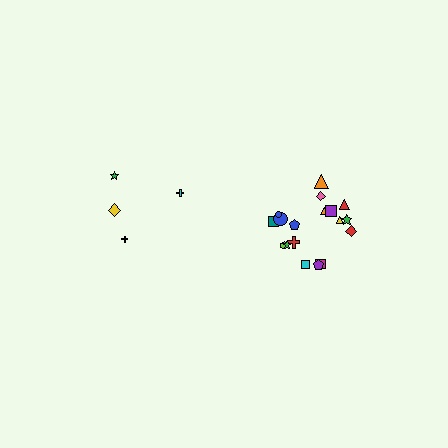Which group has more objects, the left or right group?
The right group.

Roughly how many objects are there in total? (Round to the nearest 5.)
Roughly 20 objects in total.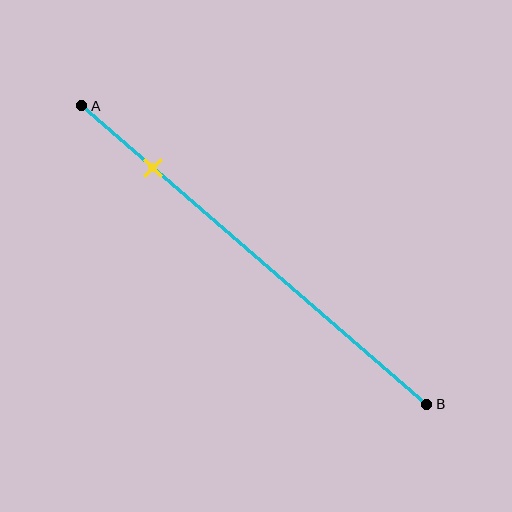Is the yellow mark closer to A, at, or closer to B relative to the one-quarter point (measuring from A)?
The yellow mark is closer to point A than the one-quarter point of segment AB.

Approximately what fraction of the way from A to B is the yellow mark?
The yellow mark is approximately 20% of the way from A to B.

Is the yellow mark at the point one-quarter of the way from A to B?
No, the mark is at about 20% from A, not at the 25% one-quarter point.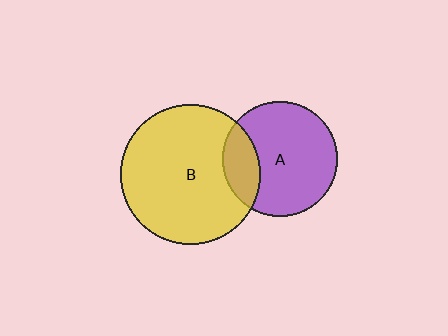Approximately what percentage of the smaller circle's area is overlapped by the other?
Approximately 20%.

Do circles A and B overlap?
Yes.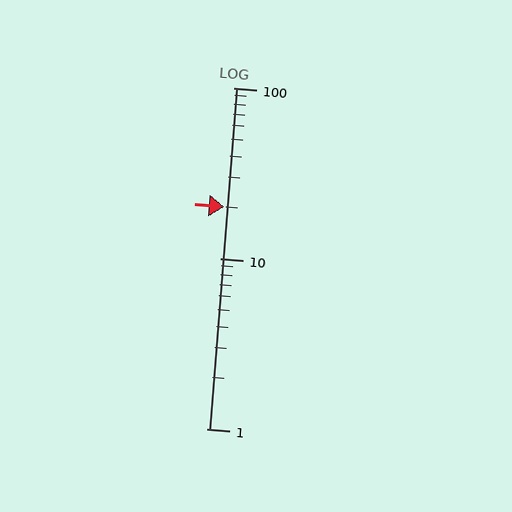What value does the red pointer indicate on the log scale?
The pointer indicates approximately 20.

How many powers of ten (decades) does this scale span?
The scale spans 2 decades, from 1 to 100.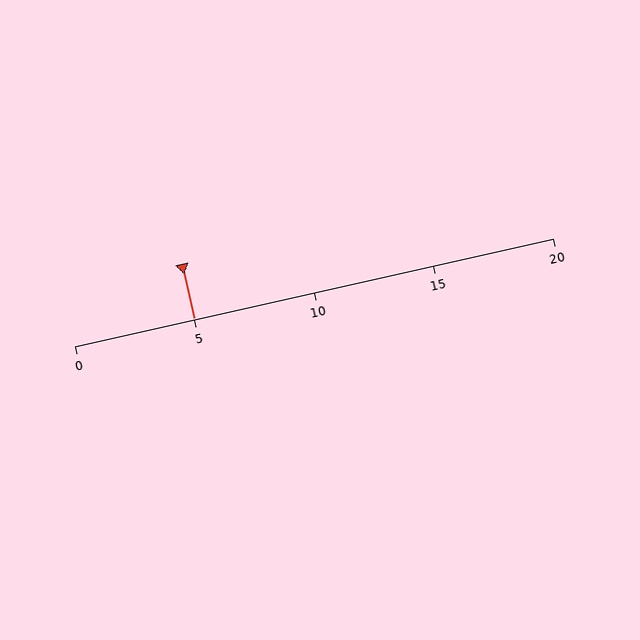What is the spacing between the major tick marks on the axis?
The major ticks are spaced 5 apart.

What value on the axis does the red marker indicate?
The marker indicates approximately 5.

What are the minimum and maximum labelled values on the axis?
The axis runs from 0 to 20.